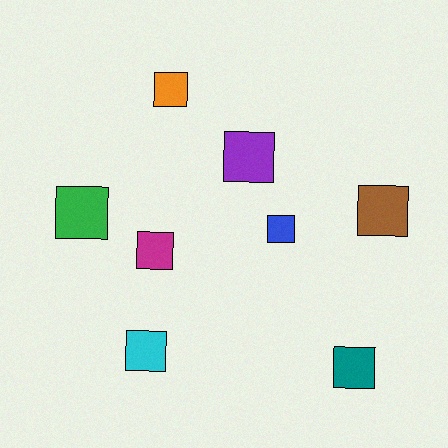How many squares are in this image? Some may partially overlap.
There are 8 squares.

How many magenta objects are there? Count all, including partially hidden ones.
There is 1 magenta object.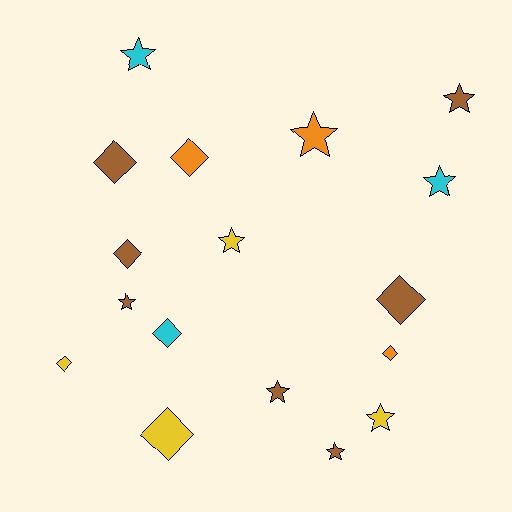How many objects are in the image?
There are 17 objects.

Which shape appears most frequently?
Star, with 9 objects.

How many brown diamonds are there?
There are 3 brown diamonds.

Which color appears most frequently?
Brown, with 7 objects.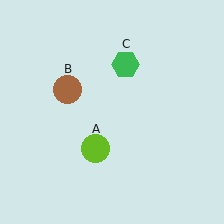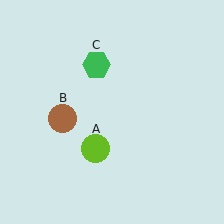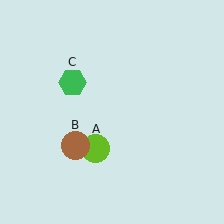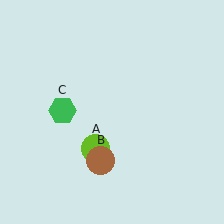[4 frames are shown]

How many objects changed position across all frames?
2 objects changed position: brown circle (object B), green hexagon (object C).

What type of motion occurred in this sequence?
The brown circle (object B), green hexagon (object C) rotated counterclockwise around the center of the scene.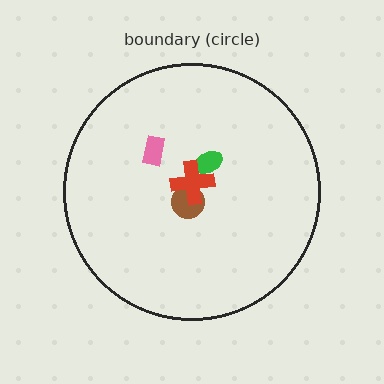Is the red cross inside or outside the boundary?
Inside.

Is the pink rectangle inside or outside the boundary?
Inside.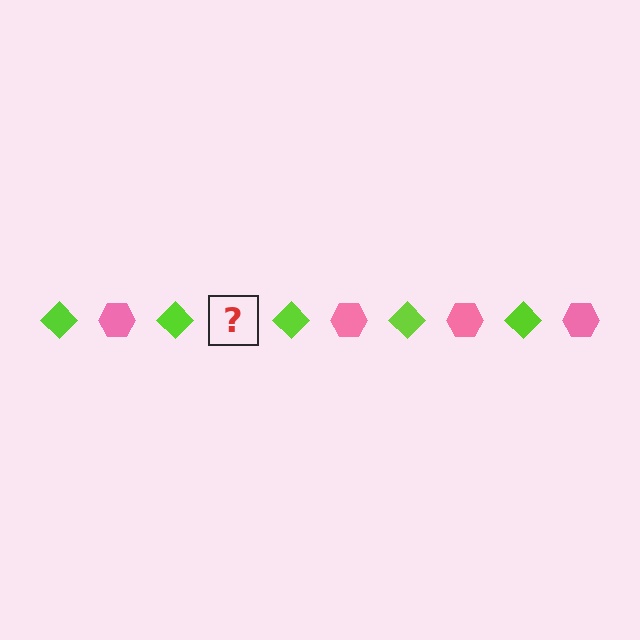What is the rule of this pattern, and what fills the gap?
The rule is that the pattern alternates between lime diamond and pink hexagon. The gap should be filled with a pink hexagon.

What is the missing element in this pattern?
The missing element is a pink hexagon.